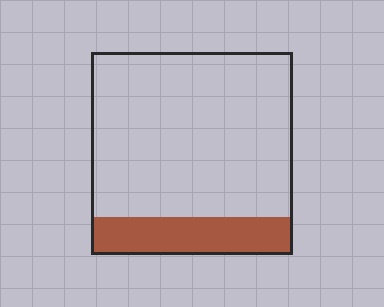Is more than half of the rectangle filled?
No.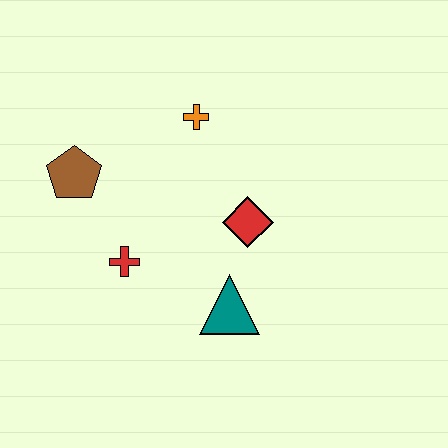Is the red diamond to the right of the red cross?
Yes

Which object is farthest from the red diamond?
The brown pentagon is farthest from the red diamond.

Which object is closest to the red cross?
The brown pentagon is closest to the red cross.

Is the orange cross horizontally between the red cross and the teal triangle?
Yes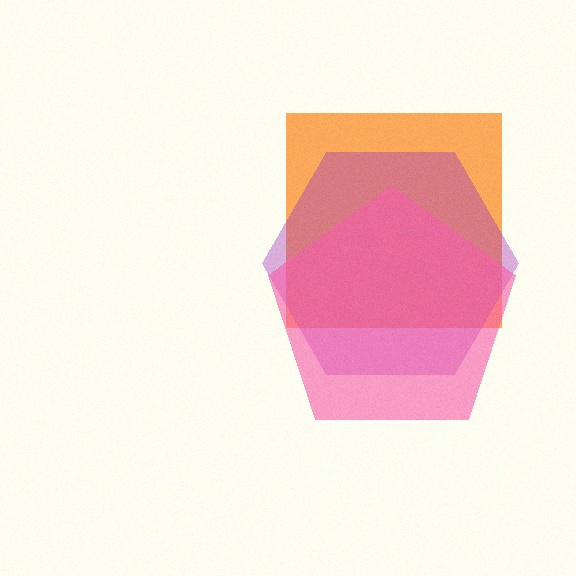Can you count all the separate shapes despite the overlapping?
Yes, there are 3 separate shapes.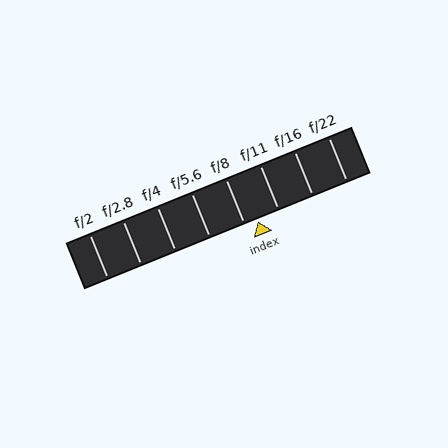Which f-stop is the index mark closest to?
The index mark is closest to f/8.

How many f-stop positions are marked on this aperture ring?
There are 8 f-stop positions marked.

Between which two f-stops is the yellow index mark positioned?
The index mark is between f/8 and f/11.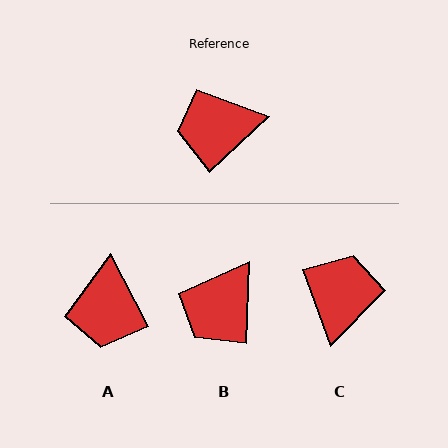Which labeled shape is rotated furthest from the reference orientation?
C, about 113 degrees away.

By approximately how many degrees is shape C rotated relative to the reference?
Approximately 113 degrees clockwise.